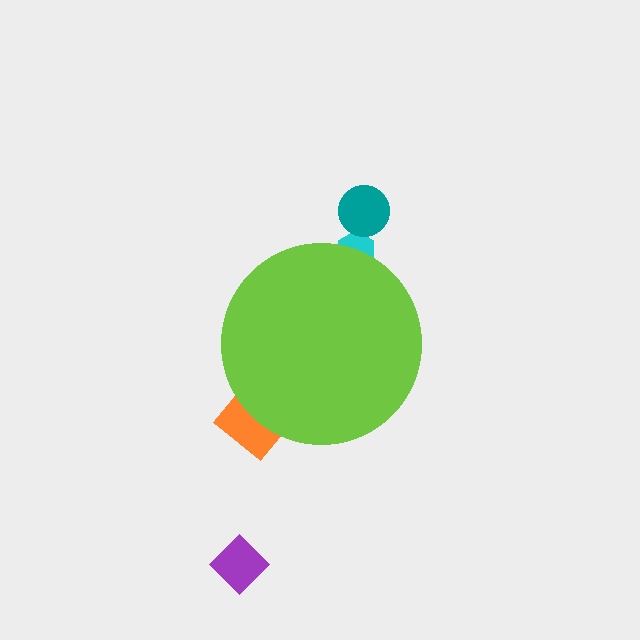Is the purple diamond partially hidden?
No, the purple diamond is fully visible.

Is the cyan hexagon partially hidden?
Yes, the cyan hexagon is partially hidden behind the lime circle.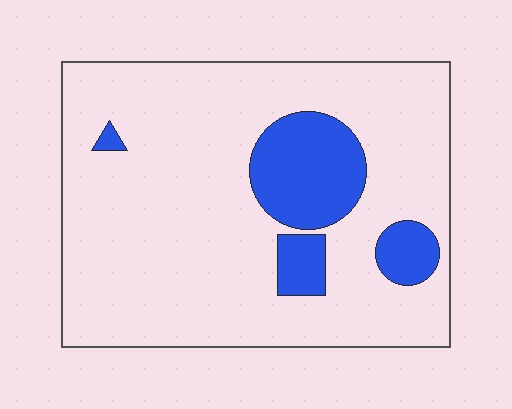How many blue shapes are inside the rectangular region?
4.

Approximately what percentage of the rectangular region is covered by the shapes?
Approximately 15%.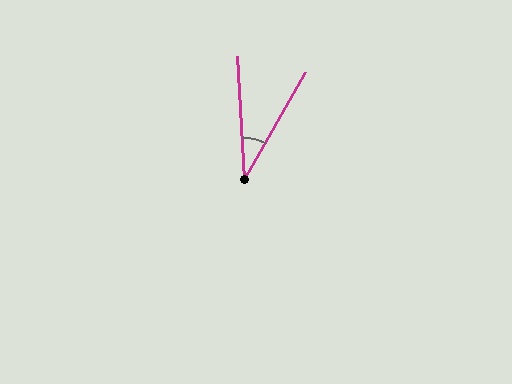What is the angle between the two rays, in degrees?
Approximately 33 degrees.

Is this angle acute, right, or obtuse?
It is acute.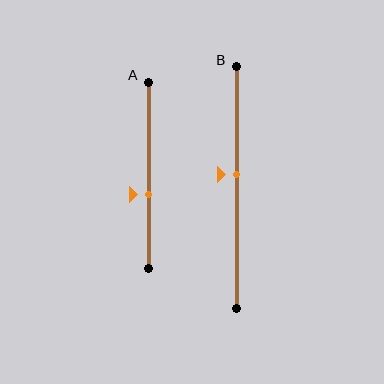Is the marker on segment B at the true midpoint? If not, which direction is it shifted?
No, the marker on segment B is shifted upward by about 5% of the segment length.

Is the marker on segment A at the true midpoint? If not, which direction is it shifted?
No, the marker on segment A is shifted downward by about 10% of the segment length.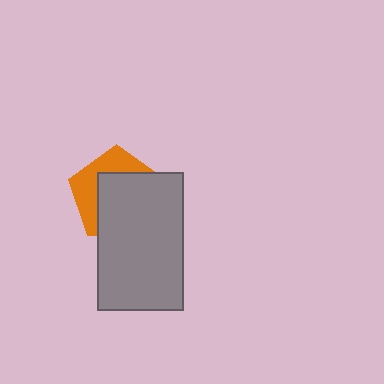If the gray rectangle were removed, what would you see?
You would see the complete orange pentagon.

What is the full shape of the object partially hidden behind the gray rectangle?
The partially hidden object is an orange pentagon.